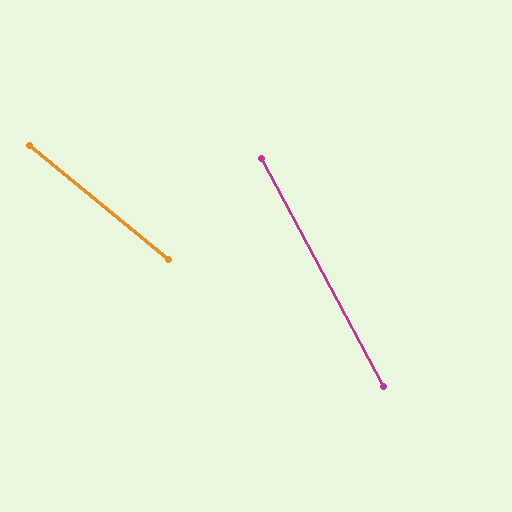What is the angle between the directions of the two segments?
Approximately 23 degrees.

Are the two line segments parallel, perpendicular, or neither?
Neither parallel nor perpendicular — they differ by about 23°.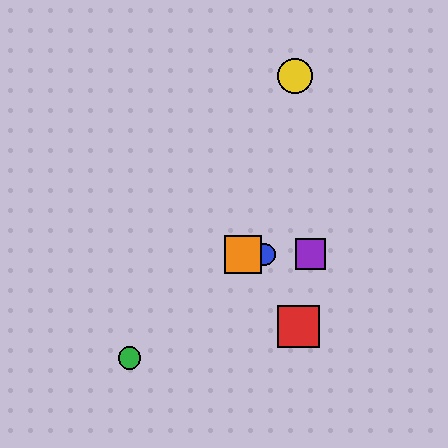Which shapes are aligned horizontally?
The blue circle, the purple square, the orange square are aligned horizontally.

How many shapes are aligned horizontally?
3 shapes (the blue circle, the purple square, the orange square) are aligned horizontally.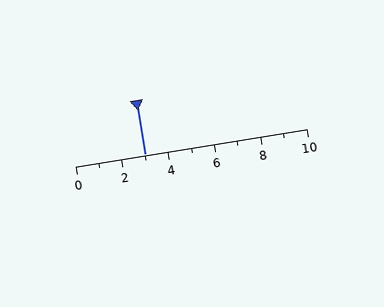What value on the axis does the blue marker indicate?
The marker indicates approximately 3.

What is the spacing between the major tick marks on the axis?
The major ticks are spaced 2 apart.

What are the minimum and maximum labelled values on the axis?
The axis runs from 0 to 10.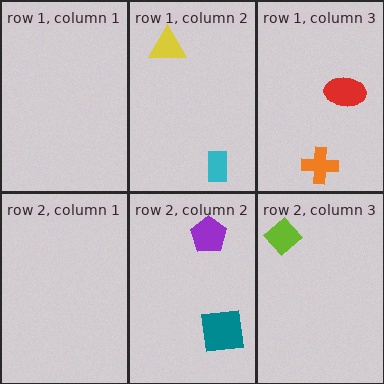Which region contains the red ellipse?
The row 1, column 3 region.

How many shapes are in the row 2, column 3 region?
1.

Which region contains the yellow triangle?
The row 1, column 2 region.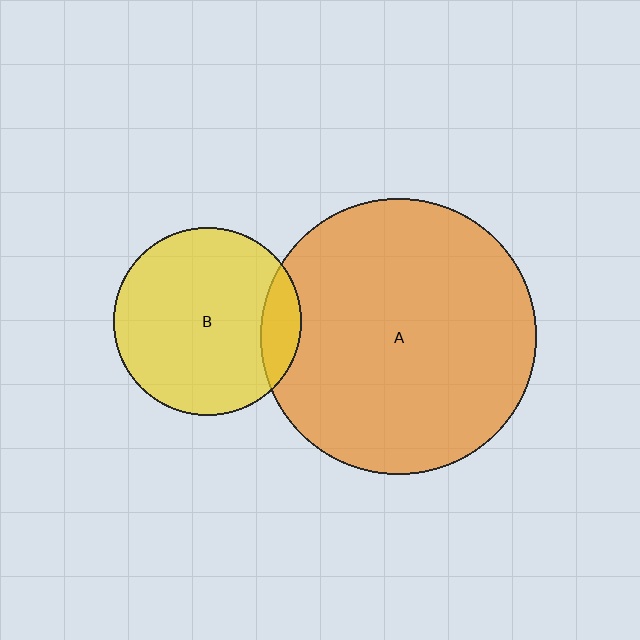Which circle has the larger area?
Circle A (orange).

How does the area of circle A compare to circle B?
Approximately 2.2 times.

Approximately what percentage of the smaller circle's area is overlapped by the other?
Approximately 10%.